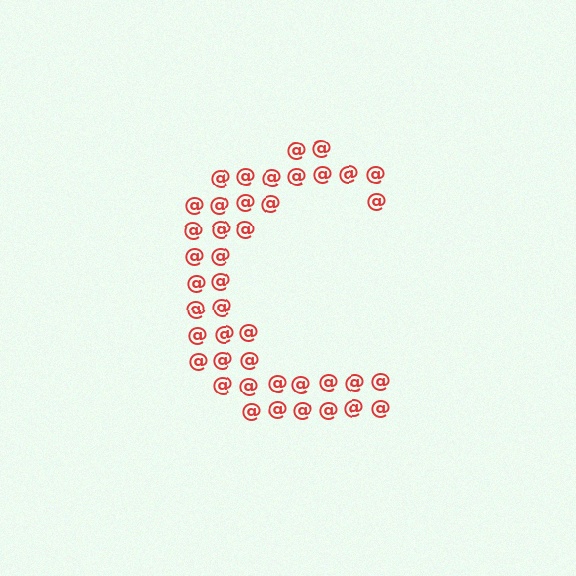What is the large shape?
The large shape is the letter C.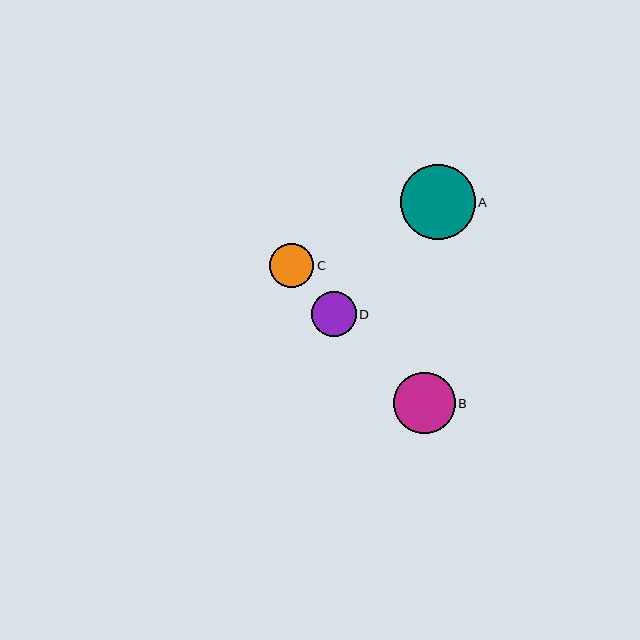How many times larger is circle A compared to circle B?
Circle A is approximately 1.2 times the size of circle B.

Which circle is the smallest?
Circle C is the smallest with a size of approximately 44 pixels.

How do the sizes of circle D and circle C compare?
Circle D and circle C are approximately the same size.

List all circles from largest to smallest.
From largest to smallest: A, B, D, C.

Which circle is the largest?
Circle A is the largest with a size of approximately 75 pixels.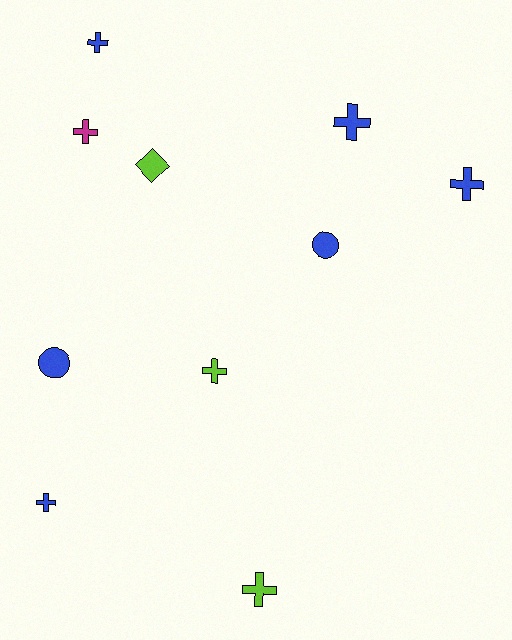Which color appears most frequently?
Blue, with 6 objects.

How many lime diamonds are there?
There is 1 lime diamond.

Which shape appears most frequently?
Cross, with 7 objects.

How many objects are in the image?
There are 10 objects.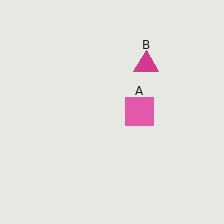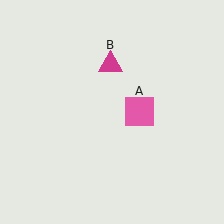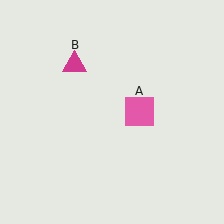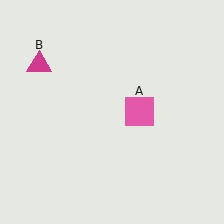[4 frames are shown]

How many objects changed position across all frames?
1 object changed position: magenta triangle (object B).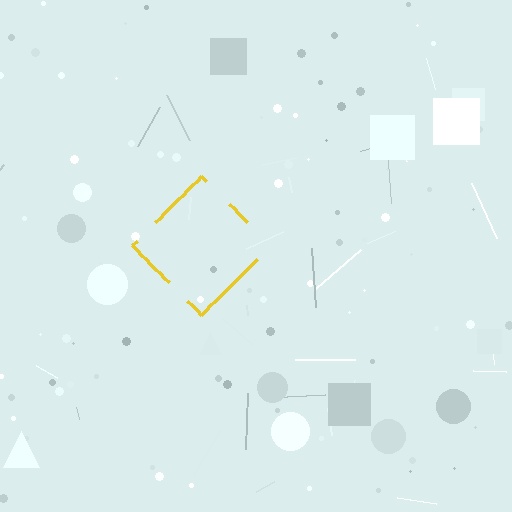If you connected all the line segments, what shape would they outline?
They would outline a diamond.